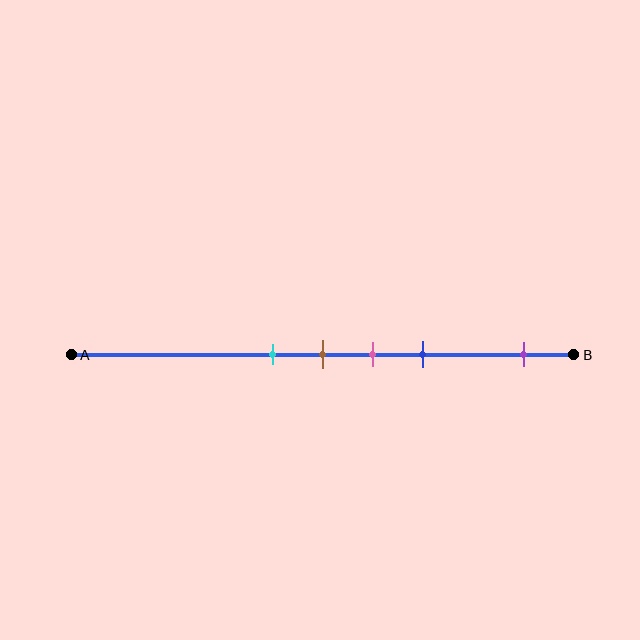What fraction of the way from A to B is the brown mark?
The brown mark is approximately 50% (0.5) of the way from A to B.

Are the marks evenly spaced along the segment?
No, the marks are not evenly spaced.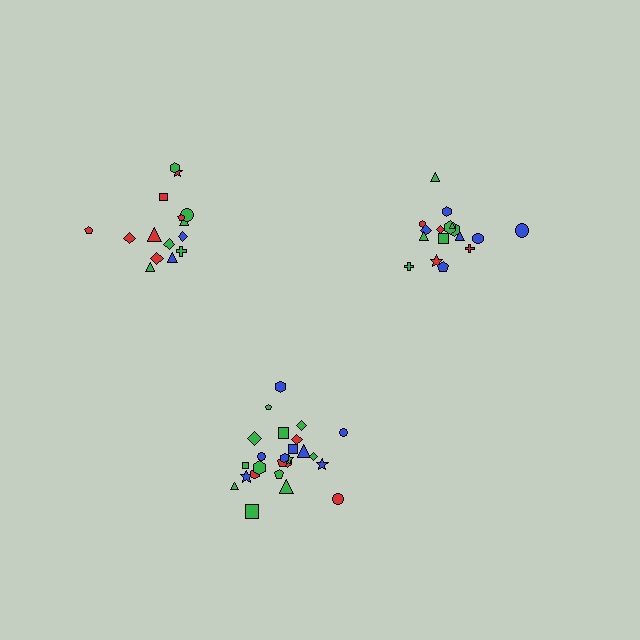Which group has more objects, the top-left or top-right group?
The top-right group.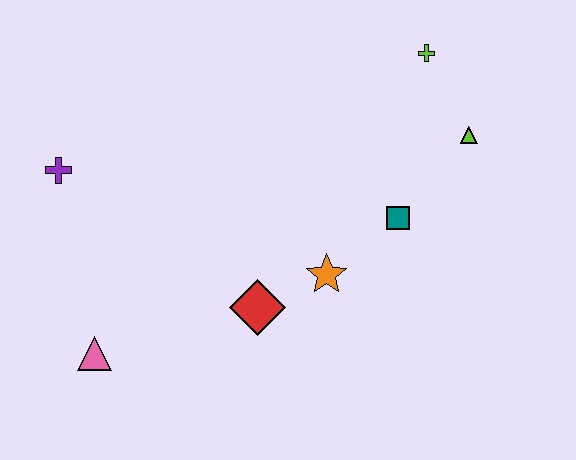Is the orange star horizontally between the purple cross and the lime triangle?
Yes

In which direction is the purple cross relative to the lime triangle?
The purple cross is to the left of the lime triangle.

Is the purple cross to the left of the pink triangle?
Yes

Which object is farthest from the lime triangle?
The pink triangle is farthest from the lime triangle.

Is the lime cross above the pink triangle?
Yes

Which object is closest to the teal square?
The orange star is closest to the teal square.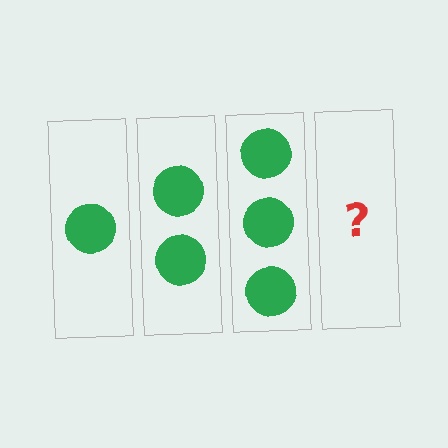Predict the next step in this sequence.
The next step is 4 circles.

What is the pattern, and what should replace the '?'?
The pattern is that each step adds one more circle. The '?' should be 4 circles.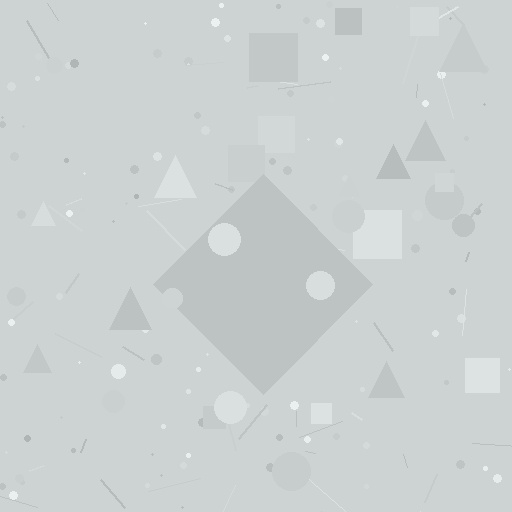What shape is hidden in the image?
A diamond is hidden in the image.